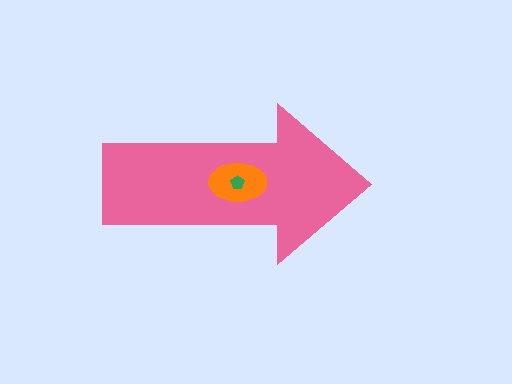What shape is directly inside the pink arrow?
The orange ellipse.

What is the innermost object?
The green pentagon.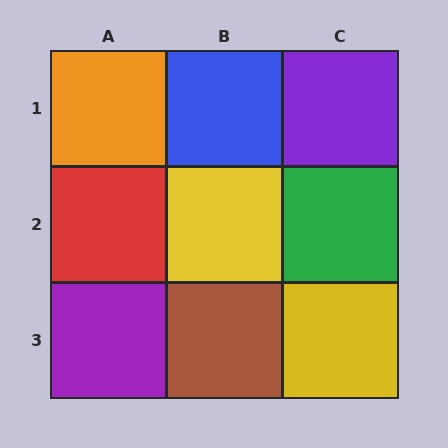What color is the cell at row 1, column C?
Purple.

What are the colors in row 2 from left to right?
Red, yellow, green.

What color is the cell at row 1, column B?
Blue.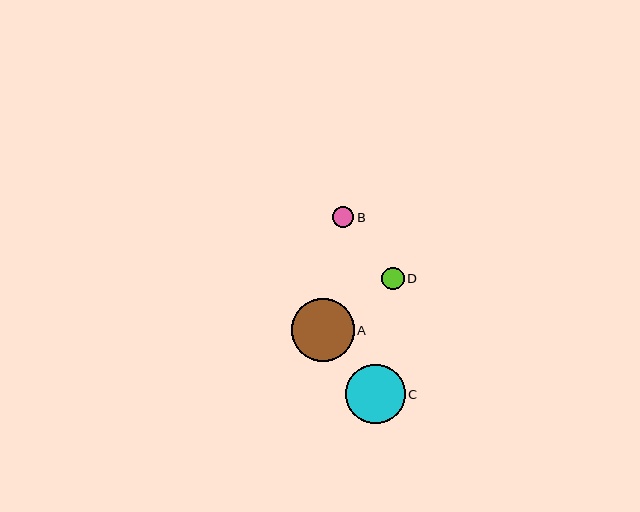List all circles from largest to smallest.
From largest to smallest: A, C, D, B.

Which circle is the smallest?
Circle B is the smallest with a size of approximately 21 pixels.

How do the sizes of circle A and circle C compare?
Circle A and circle C are approximately the same size.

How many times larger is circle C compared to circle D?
Circle C is approximately 2.6 times the size of circle D.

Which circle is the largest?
Circle A is the largest with a size of approximately 63 pixels.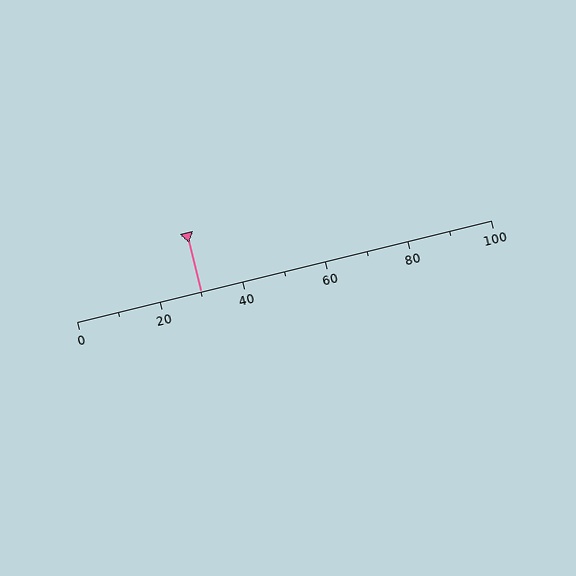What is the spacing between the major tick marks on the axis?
The major ticks are spaced 20 apart.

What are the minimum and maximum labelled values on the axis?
The axis runs from 0 to 100.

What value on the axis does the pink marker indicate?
The marker indicates approximately 30.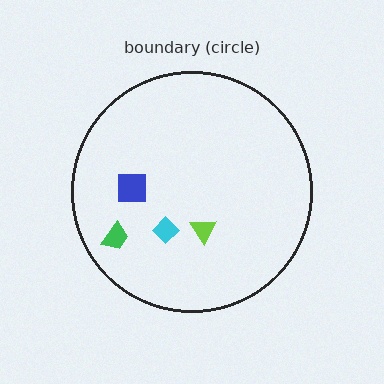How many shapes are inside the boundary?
4 inside, 0 outside.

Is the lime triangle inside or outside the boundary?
Inside.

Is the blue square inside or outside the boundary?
Inside.